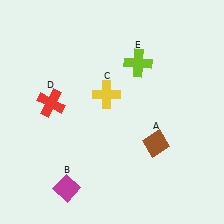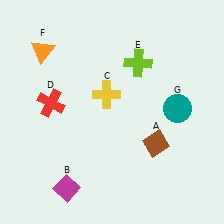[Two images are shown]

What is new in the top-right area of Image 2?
A teal circle (G) was added in the top-right area of Image 2.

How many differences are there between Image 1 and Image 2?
There are 2 differences between the two images.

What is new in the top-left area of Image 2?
An orange triangle (F) was added in the top-left area of Image 2.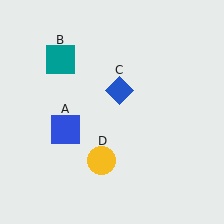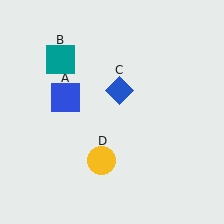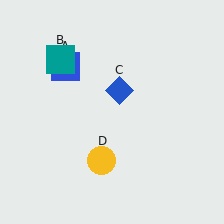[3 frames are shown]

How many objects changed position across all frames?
1 object changed position: blue square (object A).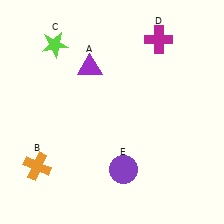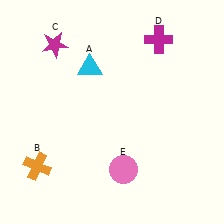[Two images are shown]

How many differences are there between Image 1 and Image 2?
There are 3 differences between the two images.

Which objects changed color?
A changed from purple to cyan. C changed from lime to magenta. E changed from purple to pink.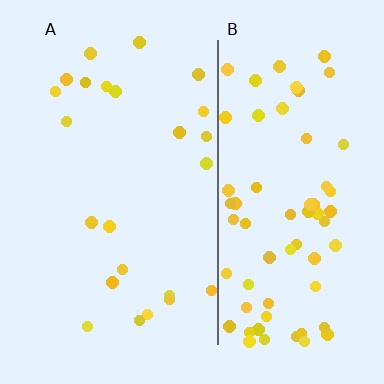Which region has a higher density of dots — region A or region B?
B (the right).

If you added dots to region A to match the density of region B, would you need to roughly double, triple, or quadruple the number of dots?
Approximately triple.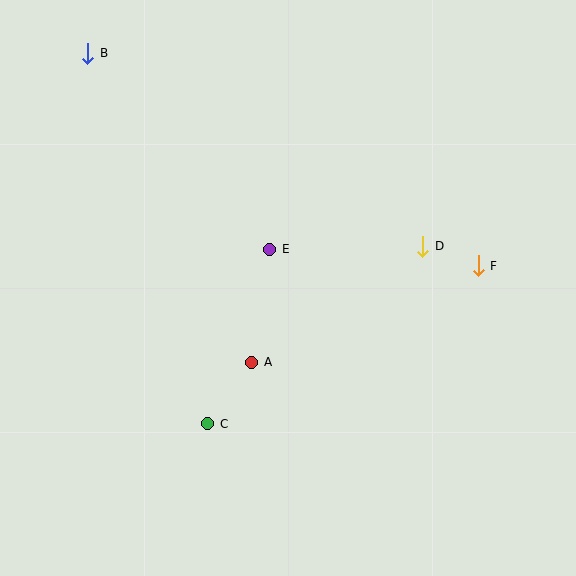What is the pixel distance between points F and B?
The distance between F and B is 445 pixels.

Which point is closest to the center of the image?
Point E at (270, 249) is closest to the center.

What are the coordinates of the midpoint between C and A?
The midpoint between C and A is at (230, 393).